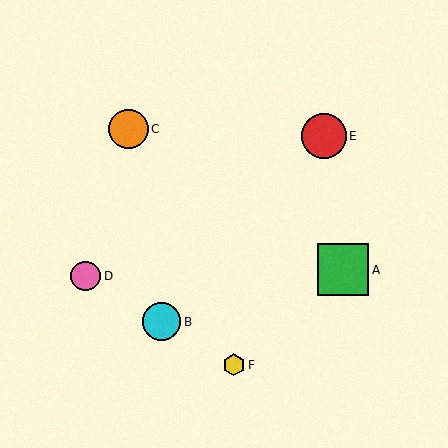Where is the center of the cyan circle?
The center of the cyan circle is at (162, 322).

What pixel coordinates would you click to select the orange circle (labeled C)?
Click at (128, 129) to select the orange circle C.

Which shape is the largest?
The green square (labeled A) is the largest.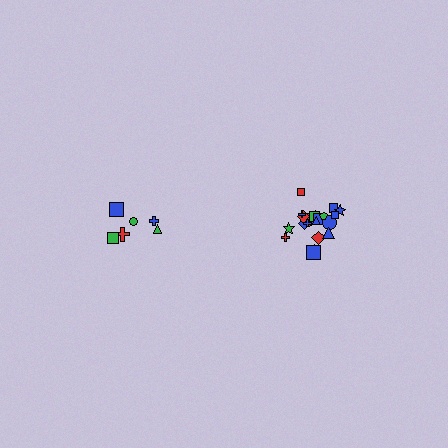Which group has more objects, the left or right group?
The right group.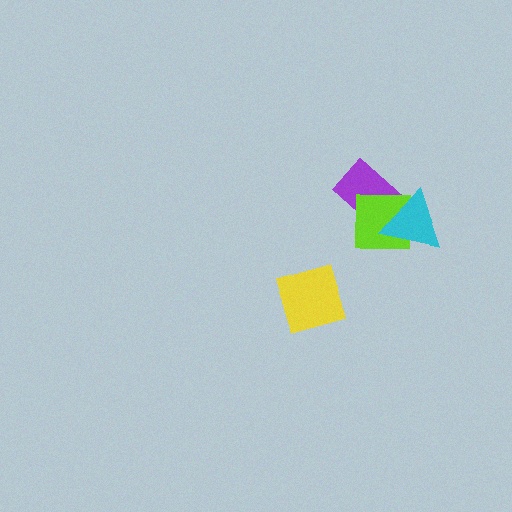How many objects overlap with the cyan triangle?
2 objects overlap with the cyan triangle.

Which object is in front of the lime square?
The cyan triangle is in front of the lime square.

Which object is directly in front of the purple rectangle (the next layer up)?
The lime square is directly in front of the purple rectangle.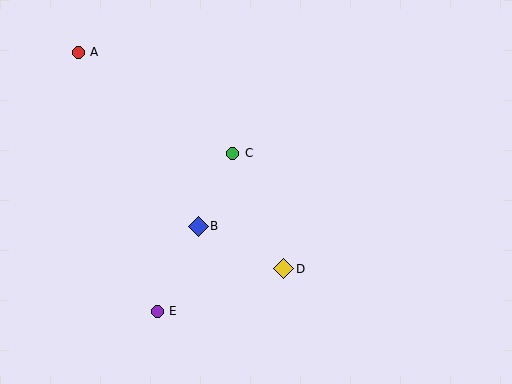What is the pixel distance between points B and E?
The distance between B and E is 94 pixels.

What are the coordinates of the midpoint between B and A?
The midpoint between B and A is at (138, 139).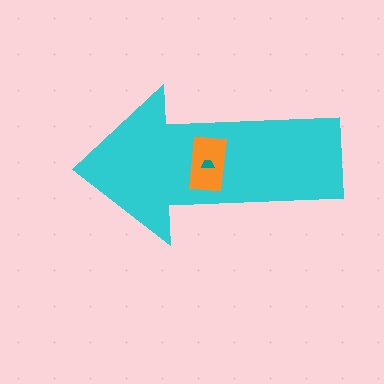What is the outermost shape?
The cyan arrow.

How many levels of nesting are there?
3.